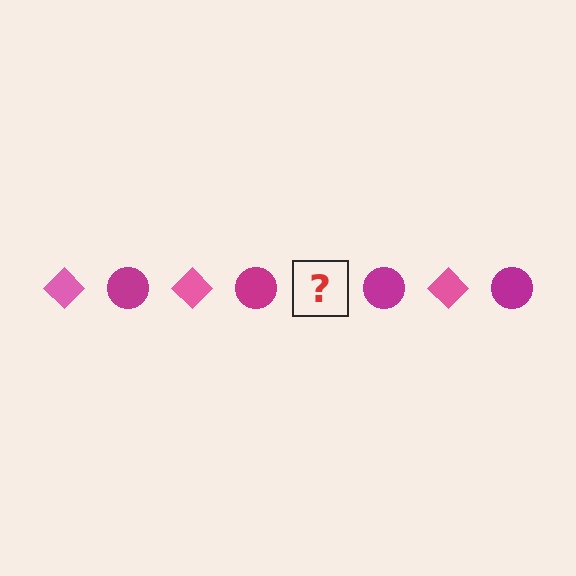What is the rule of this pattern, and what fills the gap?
The rule is that the pattern alternates between pink diamond and magenta circle. The gap should be filled with a pink diamond.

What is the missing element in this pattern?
The missing element is a pink diamond.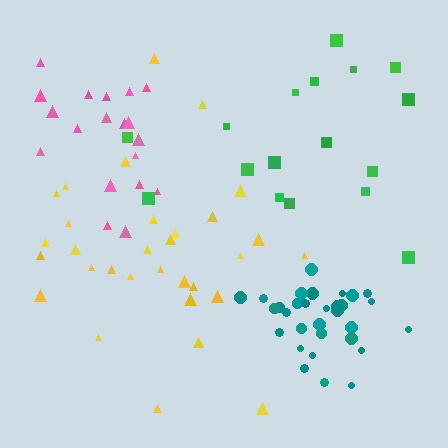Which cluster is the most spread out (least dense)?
Green.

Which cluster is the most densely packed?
Teal.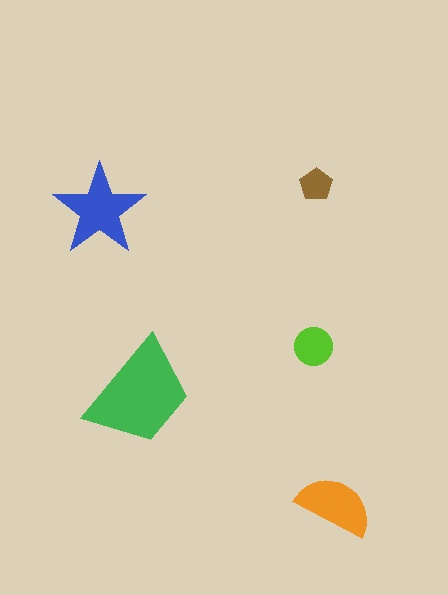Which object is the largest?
The green trapezoid.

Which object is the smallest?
The brown pentagon.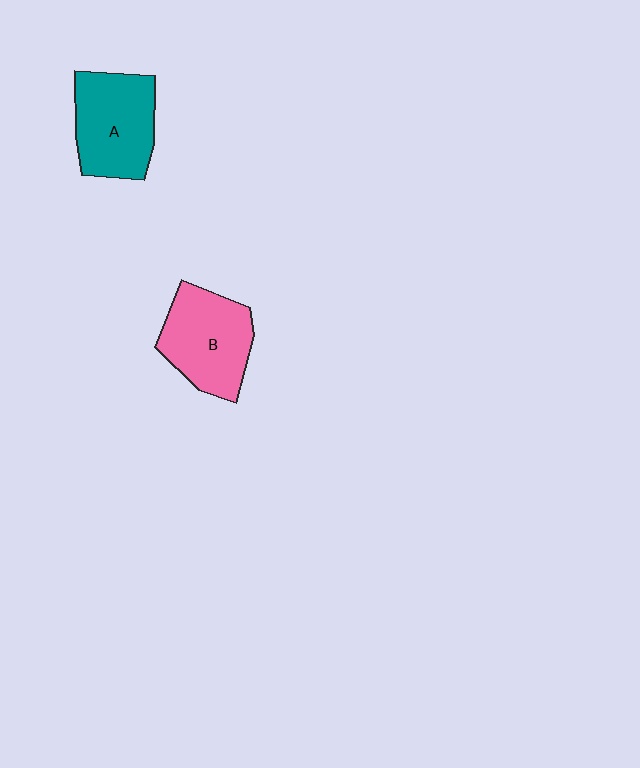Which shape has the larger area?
Shape A (teal).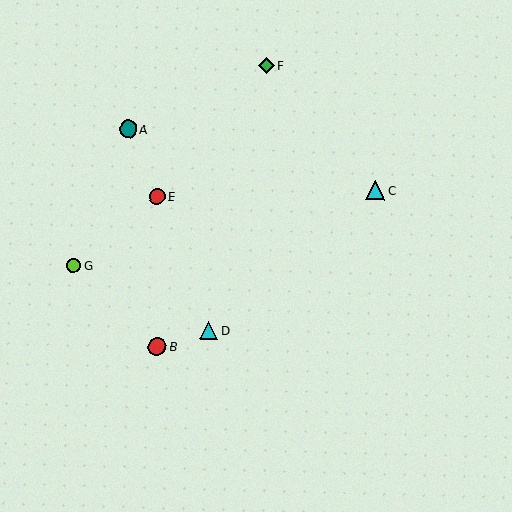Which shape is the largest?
The cyan triangle (labeled C) is the largest.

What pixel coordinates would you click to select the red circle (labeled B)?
Click at (157, 347) to select the red circle B.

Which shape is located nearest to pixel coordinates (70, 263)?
The lime circle (labeled G) at (73, 266) is nearest to that location.